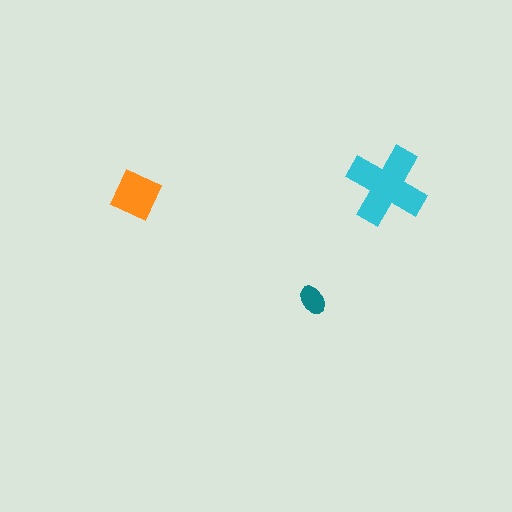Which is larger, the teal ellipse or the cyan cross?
The cyan cross.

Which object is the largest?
The cyan cross.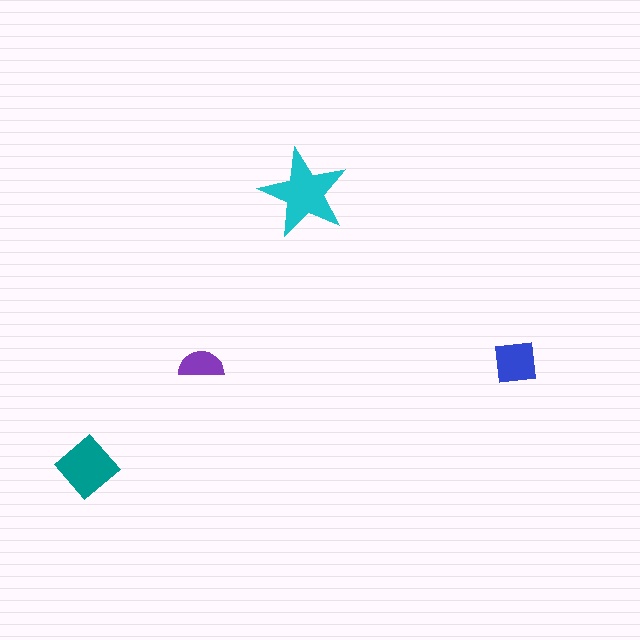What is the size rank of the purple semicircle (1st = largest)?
4th.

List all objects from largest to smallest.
The cyan star, the teal diamond, the blue square, the purple semicircle.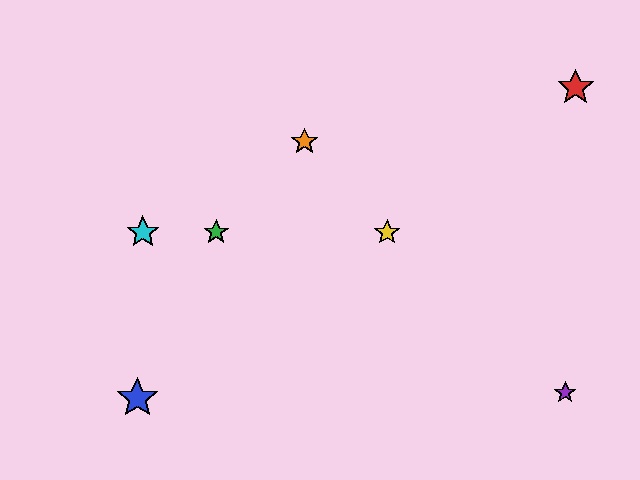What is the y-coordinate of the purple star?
The purple star is at y≈393.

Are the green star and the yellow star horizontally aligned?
Yes, both are at y≈232.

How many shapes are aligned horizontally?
3 shapes (the green star, the yellow star, the cyan star) are aligned horizontally.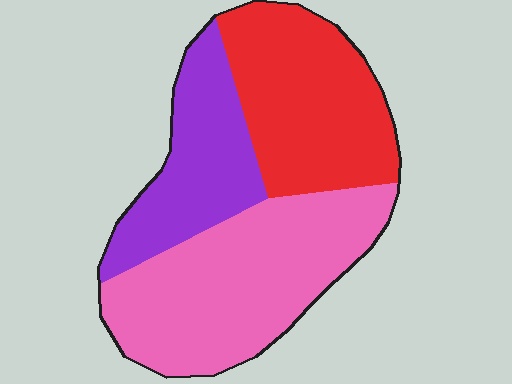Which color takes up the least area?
Purple, at roughly 25%.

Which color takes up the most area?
Pink, at roughly 45%.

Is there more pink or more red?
Pink.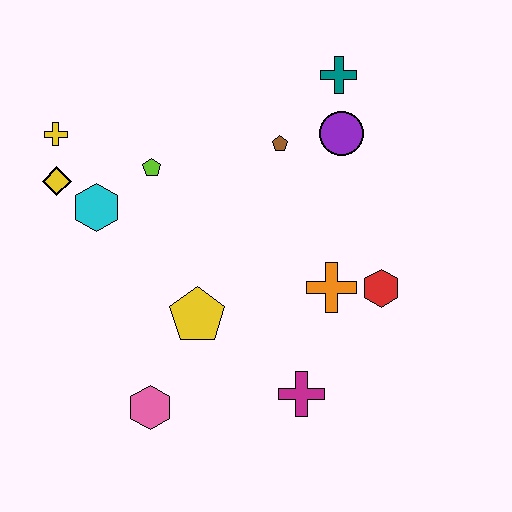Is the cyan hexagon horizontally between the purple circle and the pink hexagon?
No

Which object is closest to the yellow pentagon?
The pink hexagon is closest to the yellow pentagon.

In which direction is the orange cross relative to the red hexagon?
The orange cross is to the left of the red hexagon.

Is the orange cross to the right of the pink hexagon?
Yes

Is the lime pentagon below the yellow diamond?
No